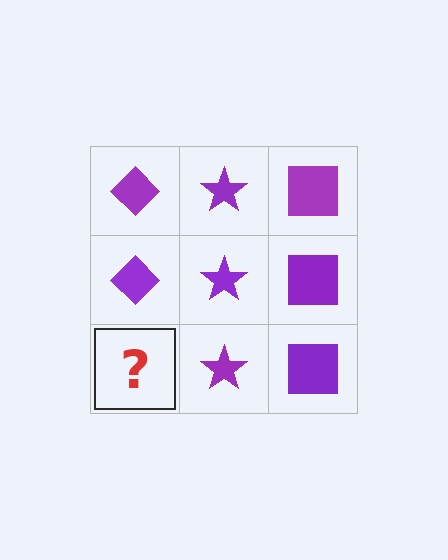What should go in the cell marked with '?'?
The missing cell should contain a purple diamond.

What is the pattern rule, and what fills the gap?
The rule is that each column has a consistent shape. The gap should be filled with a purple diamond.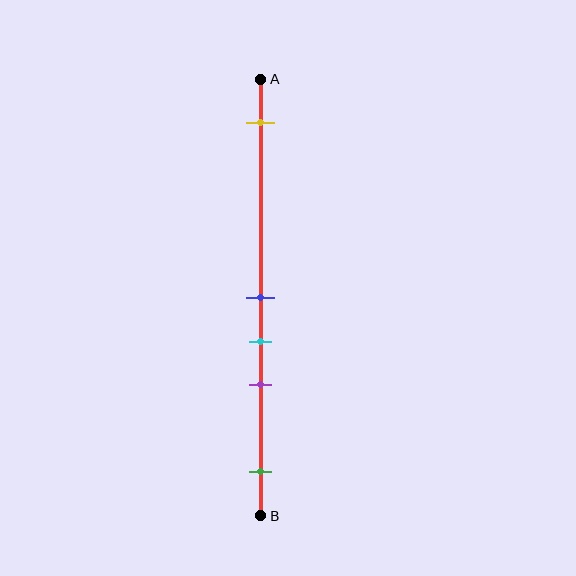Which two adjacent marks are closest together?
The blue and cyan marks are the closest adjacent pair.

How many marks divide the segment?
There are 5 marks dividing the segment.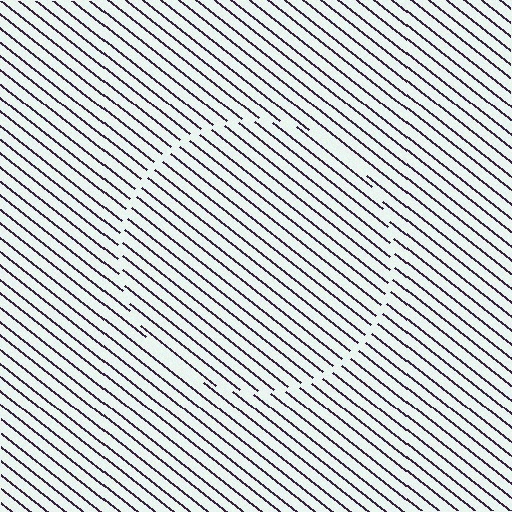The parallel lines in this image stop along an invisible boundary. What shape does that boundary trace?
An illusory circle. The interior of the shape contains the same grating, shifted by half a period — the contour is defined by the phase discontinuity where line-ends from the inner and outer gratings abut.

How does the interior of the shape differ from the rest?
The interior of the shape contains the same grating, shifted by half a period — the contour is defined by the phase discontinuity where line-ends from the inner and outer gratings abut.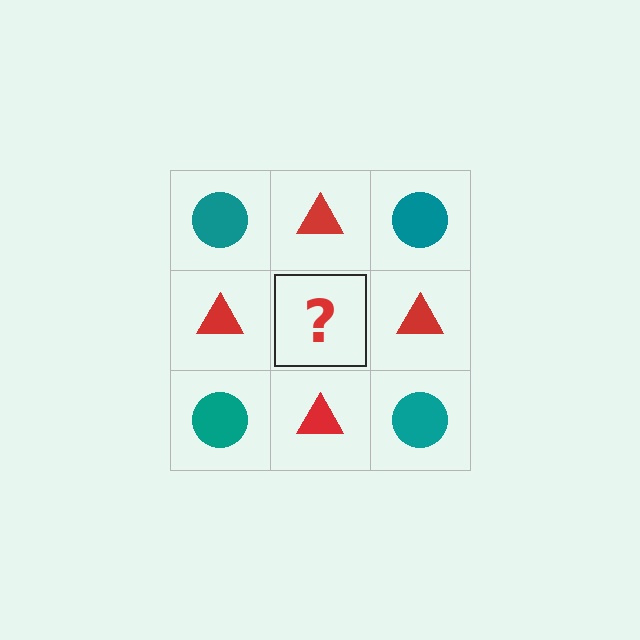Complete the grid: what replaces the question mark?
The question mark should be replaced with a teal circle.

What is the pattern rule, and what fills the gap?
The rule is that it alternates teal circle and red triangle in a checkerboard pattern. The gap should be filled with a teal circle.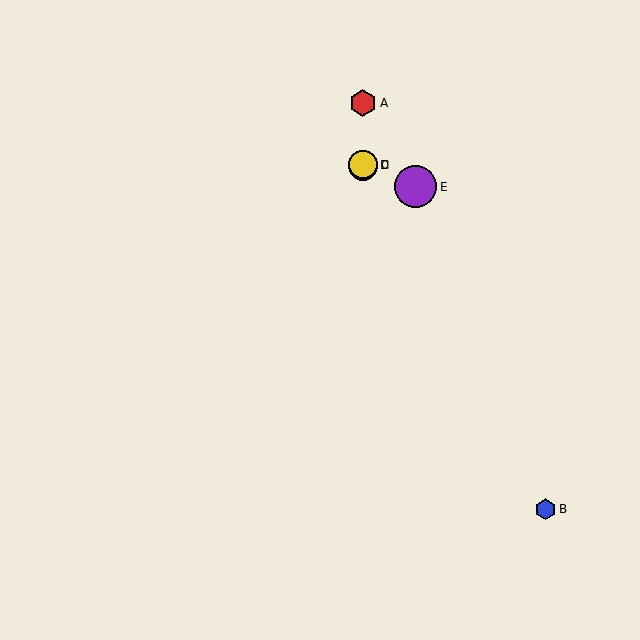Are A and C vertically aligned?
Yes, both are at x≈363.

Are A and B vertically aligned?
No, A is at x≈363 and B is at x≈545.